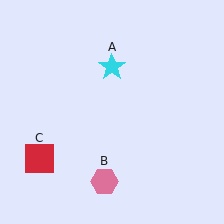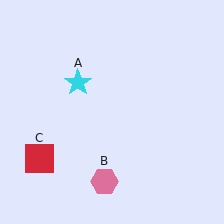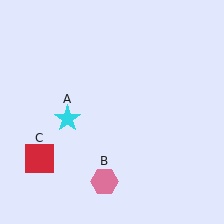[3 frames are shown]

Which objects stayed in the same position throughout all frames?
Pink hexagon (object B) and red square (object C) remained stationary.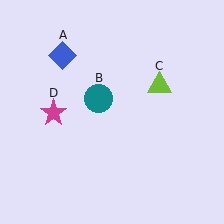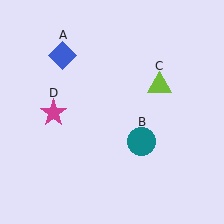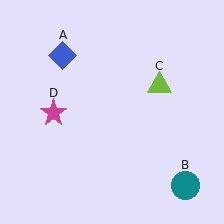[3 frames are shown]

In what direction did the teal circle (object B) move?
The teal circle (object B) moved down and to the right.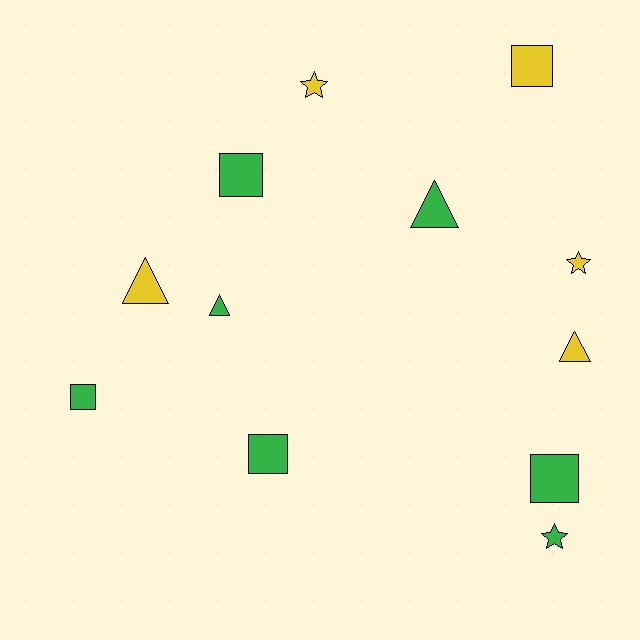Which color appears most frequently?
Green, with 7 objects.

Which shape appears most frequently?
Square, with 5 objects.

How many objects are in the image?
There are 12 objects.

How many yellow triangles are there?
There are 2 yellow triangles.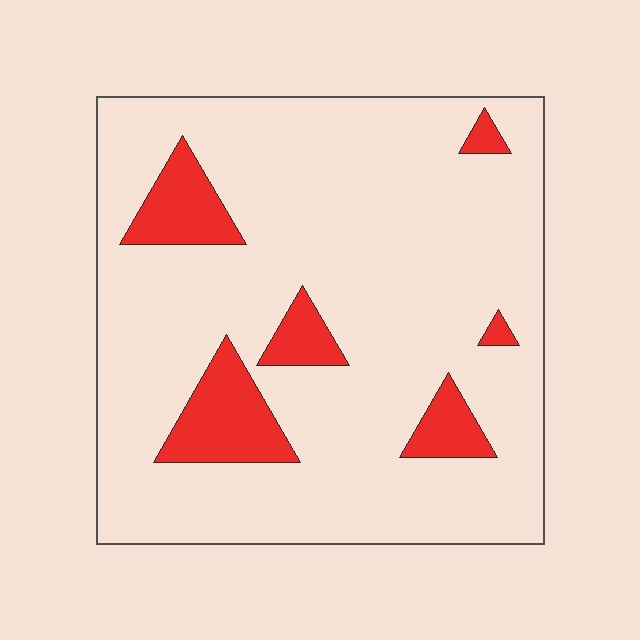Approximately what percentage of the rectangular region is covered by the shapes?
Approximately 15%.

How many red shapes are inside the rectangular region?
6.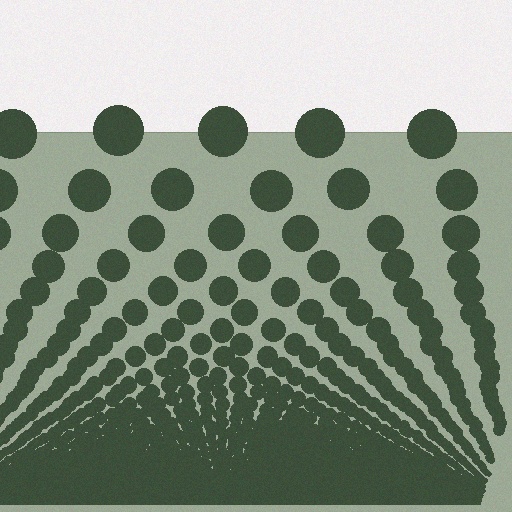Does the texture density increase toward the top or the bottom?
Density increases toward the bottom.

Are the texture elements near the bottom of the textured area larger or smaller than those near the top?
Smaller. The gradient is inverted — elements near the bottom are smaller and denser.